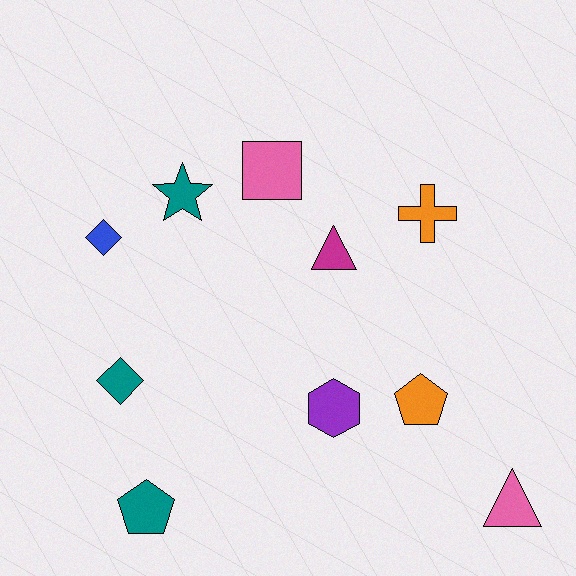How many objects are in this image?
There are 10 objects.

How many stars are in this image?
There is 1 star.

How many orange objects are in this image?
There are 2 orange objects.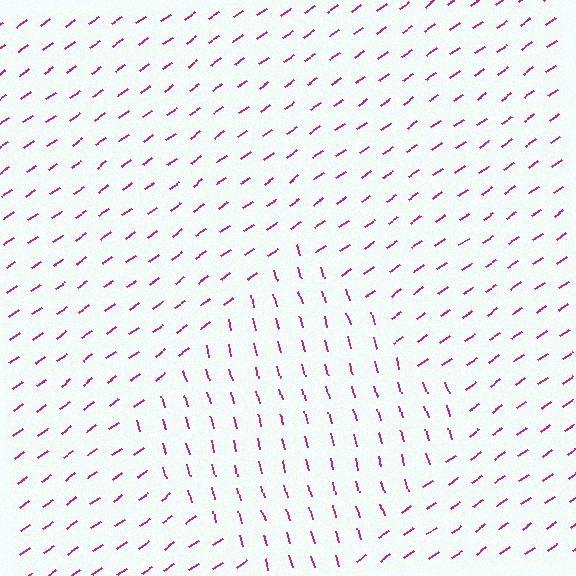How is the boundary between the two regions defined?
The boundary is defined purely by a change in line orientation (approximately 70 degrees difference). All lines are the same color and thickness.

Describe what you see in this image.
The image is filled with small magenta line segments. A diamond region in the image has lines oriented differently from the surrounding lines, creating a visible texture boundary.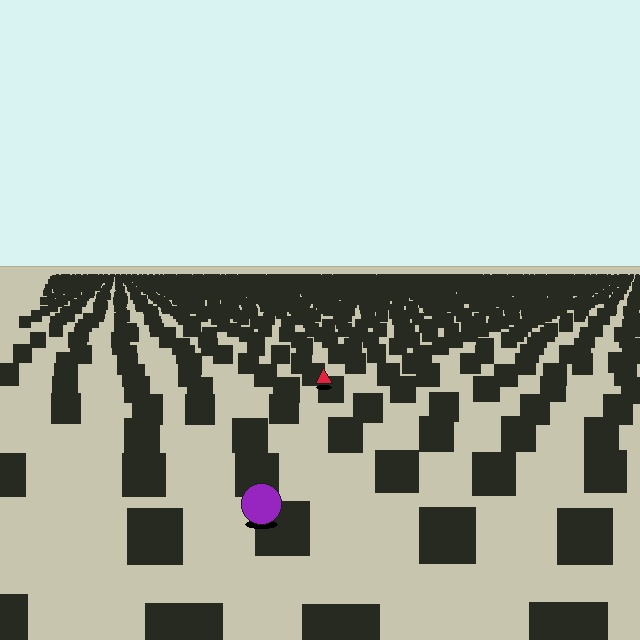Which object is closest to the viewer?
The purple circle is closest. The texture marks near it are larger and more spread out.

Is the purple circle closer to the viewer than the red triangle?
Yes. The purple circle is closer — you can tell from the texture gradient: the ground texture is coarser near it.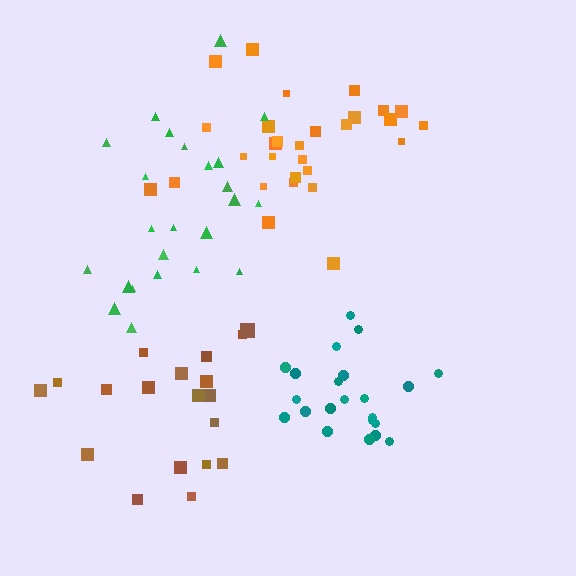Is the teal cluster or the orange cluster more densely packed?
Teal.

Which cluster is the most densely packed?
Teal.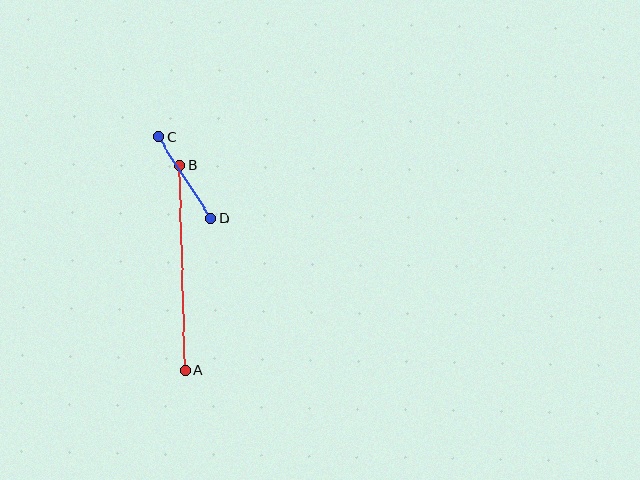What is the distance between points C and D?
The distance is approximately 98 pixels.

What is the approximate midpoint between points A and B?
The midpoint is at approximately (183, 268) pixels.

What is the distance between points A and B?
The distance is approximately 205 pixels.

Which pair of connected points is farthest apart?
Points A and B are farthest apart.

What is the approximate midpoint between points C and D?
The midpoint is at approximately (185, 178) pixels.